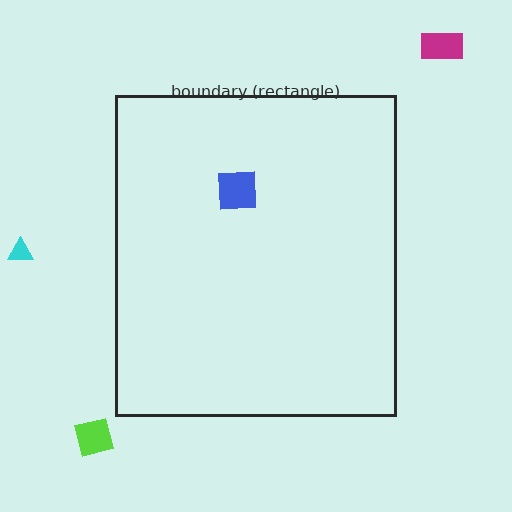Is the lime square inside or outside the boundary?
Outside.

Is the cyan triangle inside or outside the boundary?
Outside.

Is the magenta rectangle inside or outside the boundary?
Outside.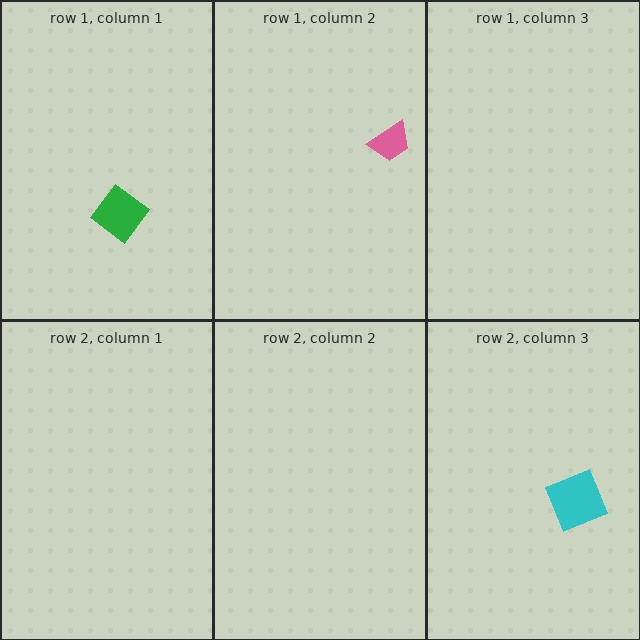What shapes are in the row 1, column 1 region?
The green diamond.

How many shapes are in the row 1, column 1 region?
1.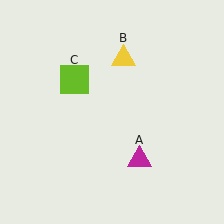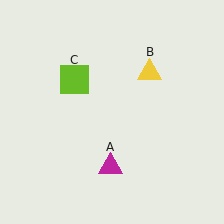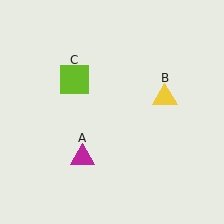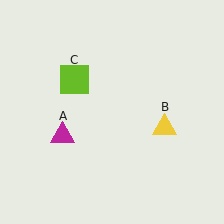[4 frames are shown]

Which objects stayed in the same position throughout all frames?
Lime square (object C) remained stationary.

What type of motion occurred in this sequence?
The magenta triangle (object A), yellow triangle (object B) rotated clockwise around the center of the scene.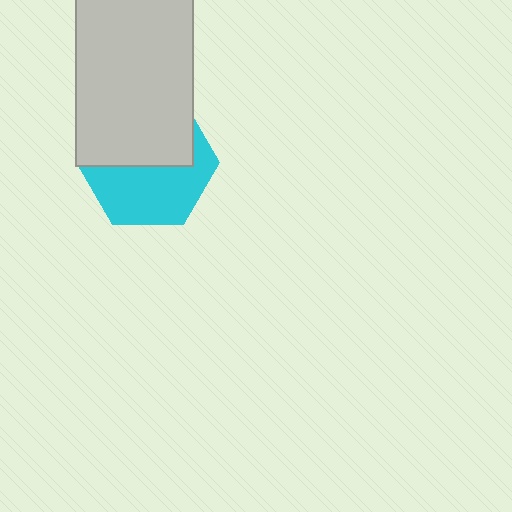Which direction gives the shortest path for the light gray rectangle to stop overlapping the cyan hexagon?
Moving up gives the shortest separation.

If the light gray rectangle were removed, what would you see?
You would see the complete cyan hexagon.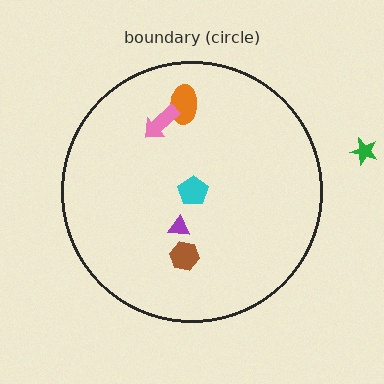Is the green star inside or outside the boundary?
Outside.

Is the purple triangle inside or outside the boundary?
Inside.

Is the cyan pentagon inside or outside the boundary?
Inside.